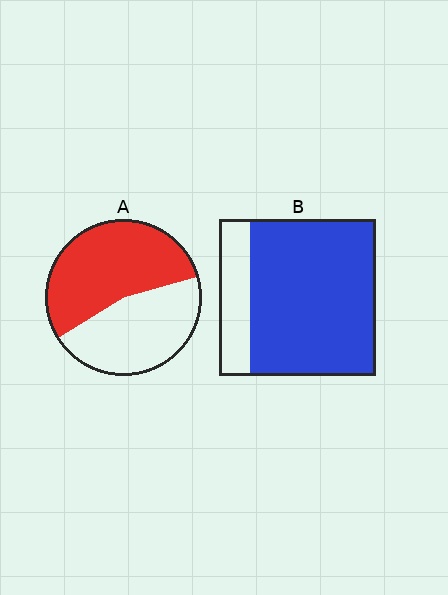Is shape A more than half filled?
Yes.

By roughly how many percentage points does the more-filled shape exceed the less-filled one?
By roughly 25 percentage points (B over A).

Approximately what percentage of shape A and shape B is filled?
A is approximately 55% and B is approximately 80%.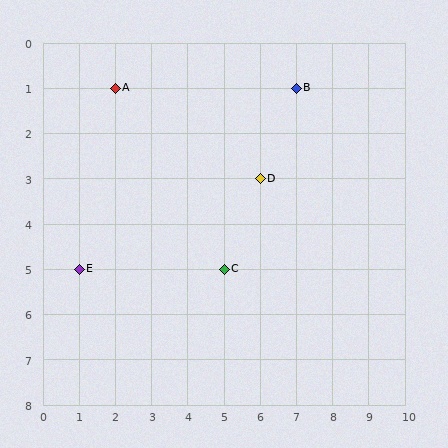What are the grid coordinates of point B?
Point B is at grid coordinates (7, 1).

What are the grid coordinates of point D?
Point D is at grid coordinates (6, 3).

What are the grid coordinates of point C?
Point C is at grid coordinates (5, 5).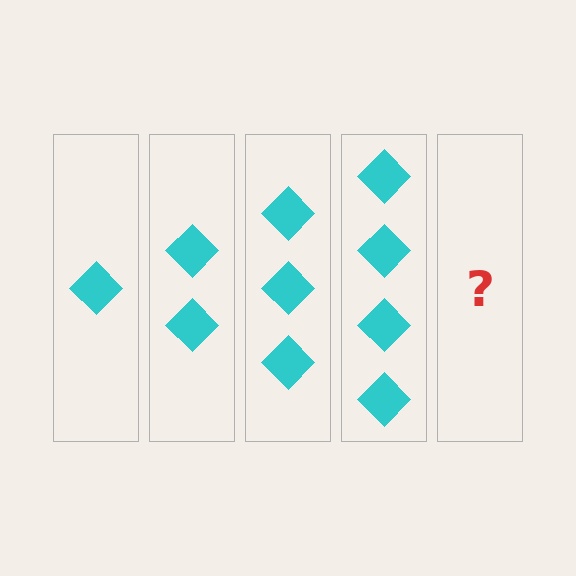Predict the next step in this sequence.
The next step is 5 diamonds.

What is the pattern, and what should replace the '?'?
The pattern is that each step adds one more diamond. The '?' should be 5 diamonds.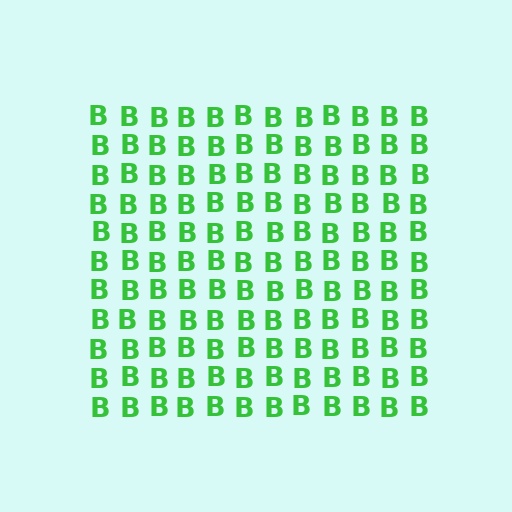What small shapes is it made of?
It is made of small letter B's.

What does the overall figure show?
The overall figure shows a square.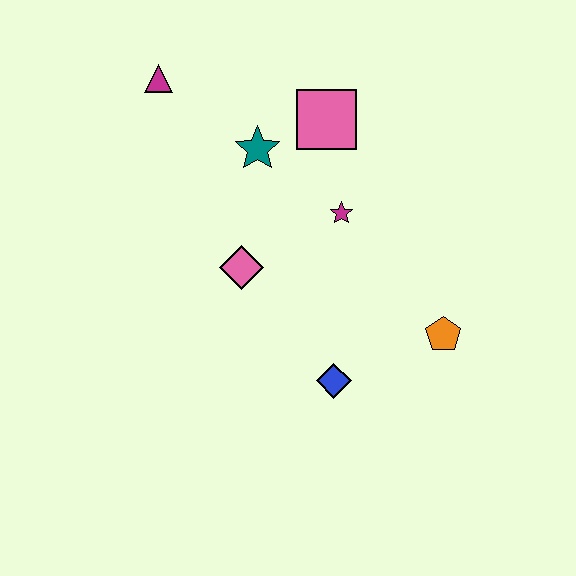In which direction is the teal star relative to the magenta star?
The teal star is to the left of the magenta star.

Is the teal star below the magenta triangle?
Yes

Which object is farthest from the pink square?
The blue diamond is farthest from the pink square.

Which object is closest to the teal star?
The pink square is closest to the teal star.